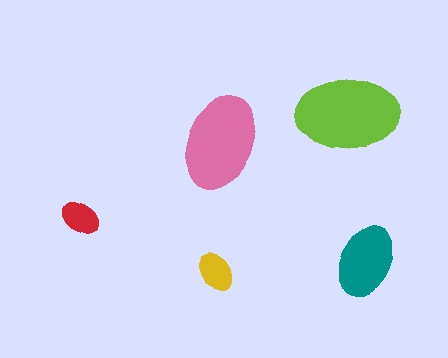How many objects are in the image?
There are 5 objects in the image.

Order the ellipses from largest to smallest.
the lime one, the pink one, the teal one, the yellow one, the red one.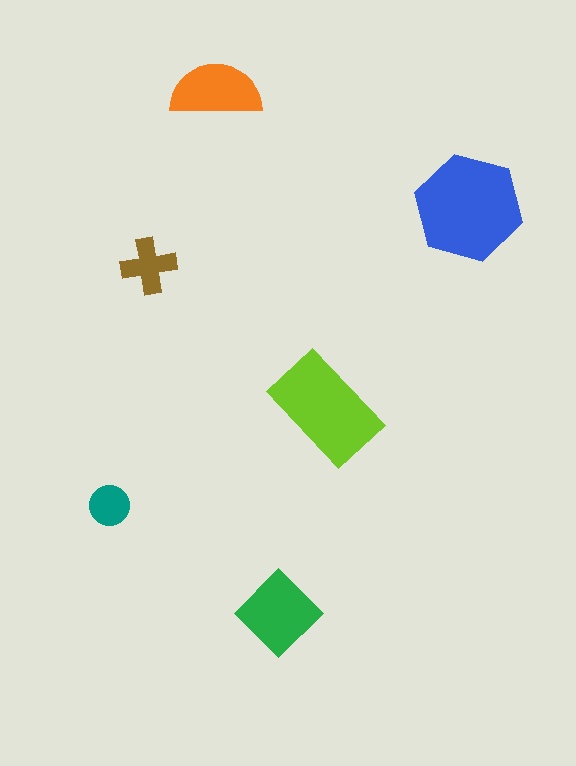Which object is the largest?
The blue hexagon.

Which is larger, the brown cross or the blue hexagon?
The blue hexagon.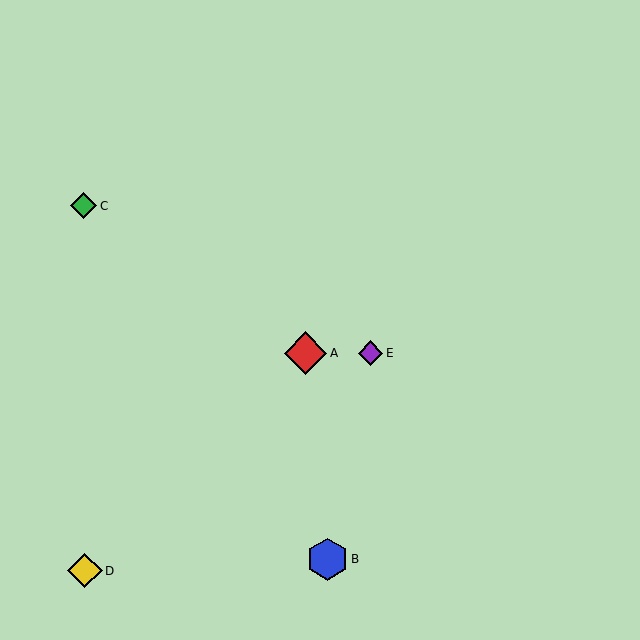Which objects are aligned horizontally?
Objects A, E are aligned horizontally.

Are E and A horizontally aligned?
Yes, both are at y≈353.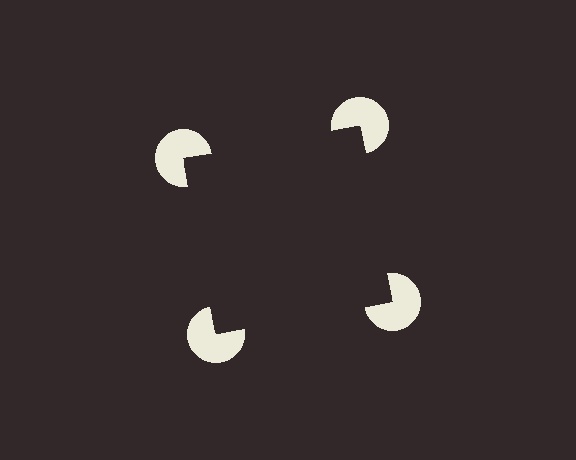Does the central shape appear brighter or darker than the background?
It typically appears slightly darker than the background, even though no actual brightness change is drawn.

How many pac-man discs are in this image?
There are 4 — one at each vertex of the illusory square.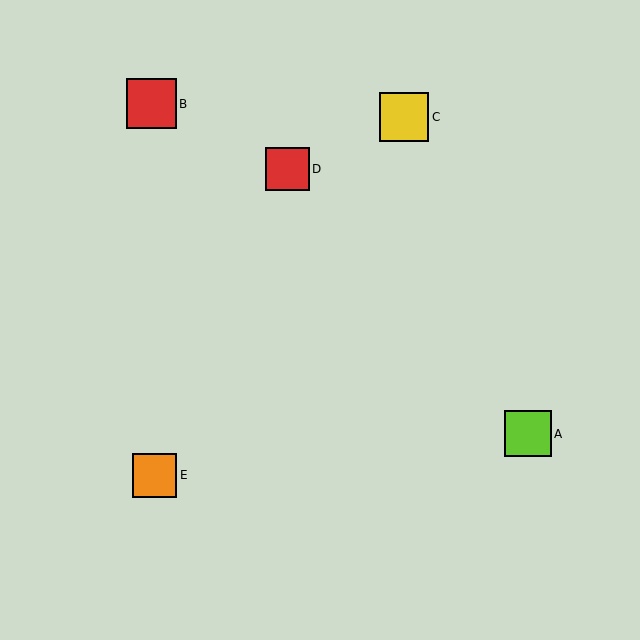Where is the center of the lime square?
The center of the lime square is at (528, 434).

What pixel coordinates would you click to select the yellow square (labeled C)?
Click at (404, 117) to select the yellow square C.